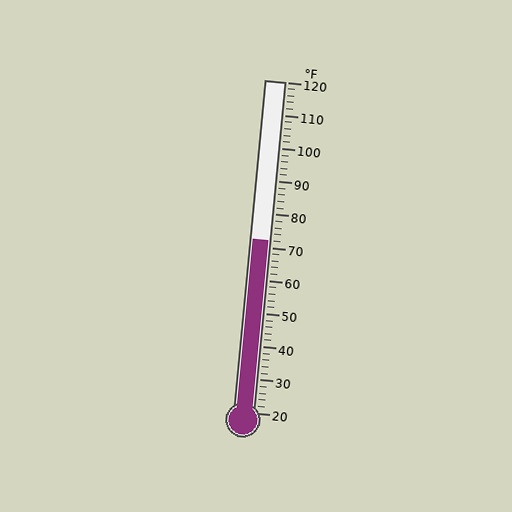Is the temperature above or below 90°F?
The temperature is below 90°F.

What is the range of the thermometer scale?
The thermometer scale ranges from 20°F to 120°F.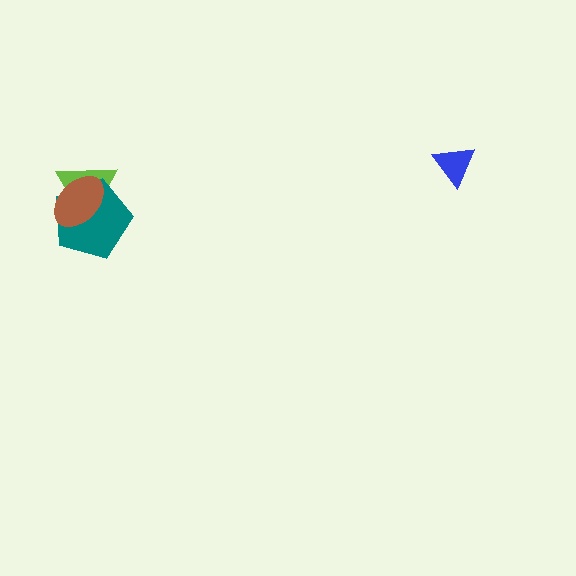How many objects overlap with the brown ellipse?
2 objects overlap with the brown ellipse.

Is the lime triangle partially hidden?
Yes, it is partially covered by another shape.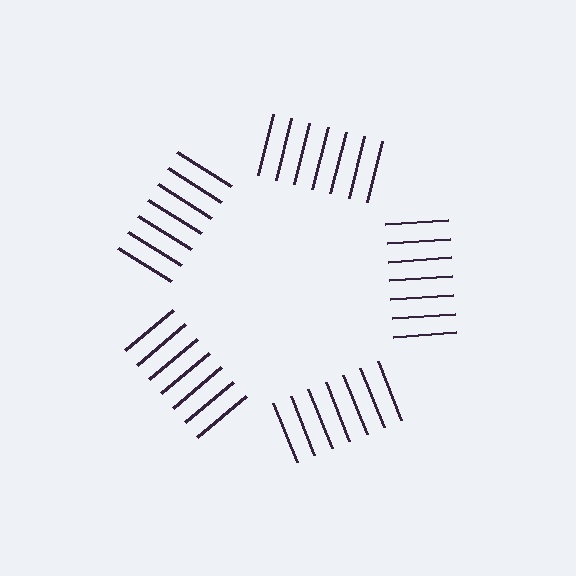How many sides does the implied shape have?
5 sides — the line-ends trace a pentagon.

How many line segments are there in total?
35 — 7 along each of the 5 edges.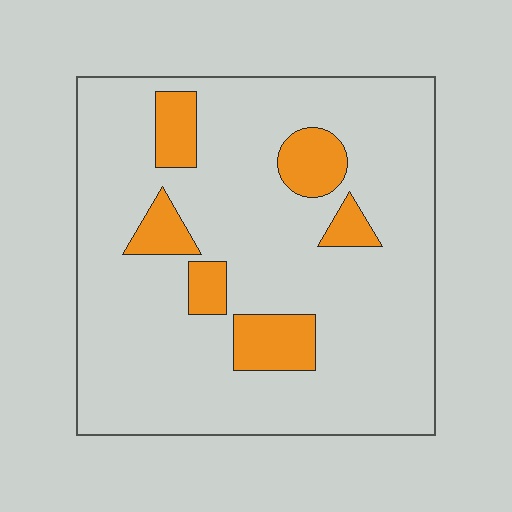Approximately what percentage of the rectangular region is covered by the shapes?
Approximately 15%.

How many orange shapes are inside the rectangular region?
6.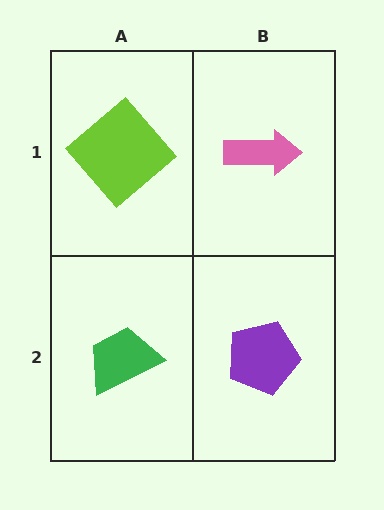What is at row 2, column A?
A green trapezoid.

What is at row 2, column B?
A purple pentagon.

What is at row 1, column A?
A lime diamond.